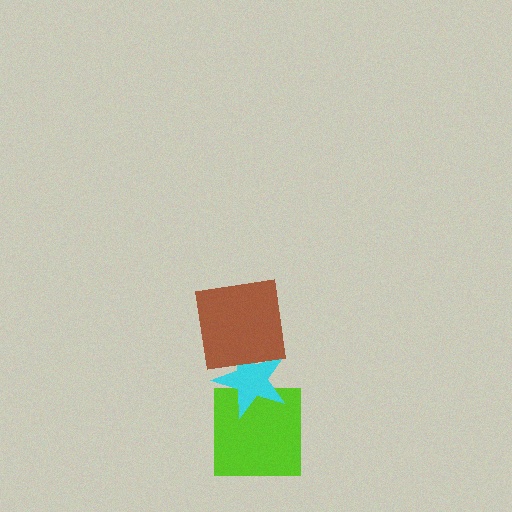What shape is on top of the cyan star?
The brown square is on top of the cyan star.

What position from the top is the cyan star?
The cyan star is 2nd from the top.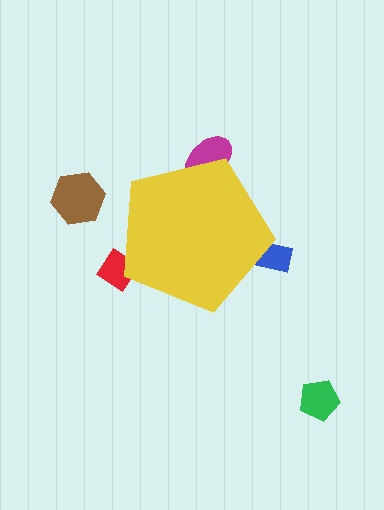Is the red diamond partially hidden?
Yes, the red diamond is partially hidden behind the yellow pentagon.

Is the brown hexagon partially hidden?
No, the brown hexagon is fully visible.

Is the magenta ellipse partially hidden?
Yes, the magenta ellipse is partially hidden behind the yellow pentagon.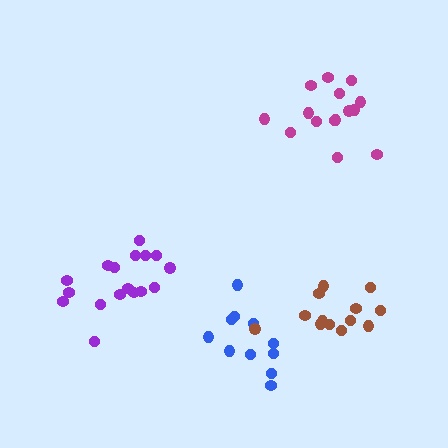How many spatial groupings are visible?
There are 4 spatial groupings.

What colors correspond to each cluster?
The clusters are colored: blue, purple, brown, magenta.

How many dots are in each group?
Group 1: 11 dots, Group 2: 17 dots, Group 3: 13 dots, Group 4: 15 dots (56 total).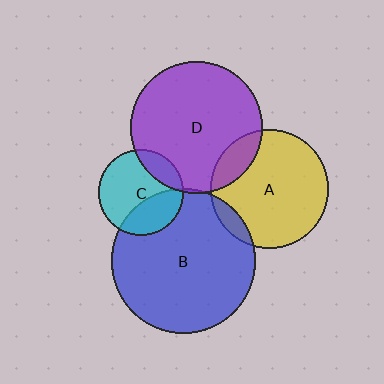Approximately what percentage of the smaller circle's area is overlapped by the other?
Approximately 20%.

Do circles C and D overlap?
Yes.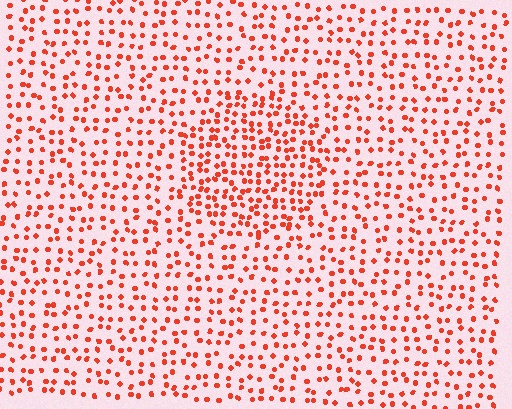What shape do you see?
I see a circle.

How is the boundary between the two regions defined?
The boundary is defined by a change in element density (approximately 1.7x ratio). All elements are the same color, size, and shape.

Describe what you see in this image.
The image contains small red elements arranged at two different densities. A circle-shaped region is visible where the elements are more densely packed than the surrounding area.